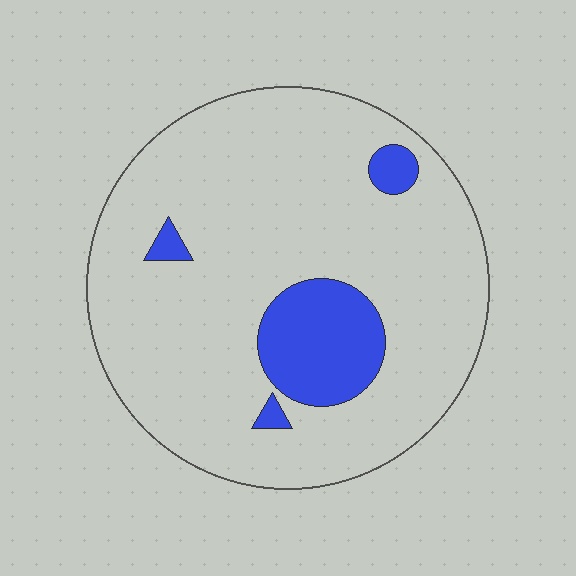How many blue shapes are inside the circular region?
4.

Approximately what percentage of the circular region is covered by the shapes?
Approximately 15%.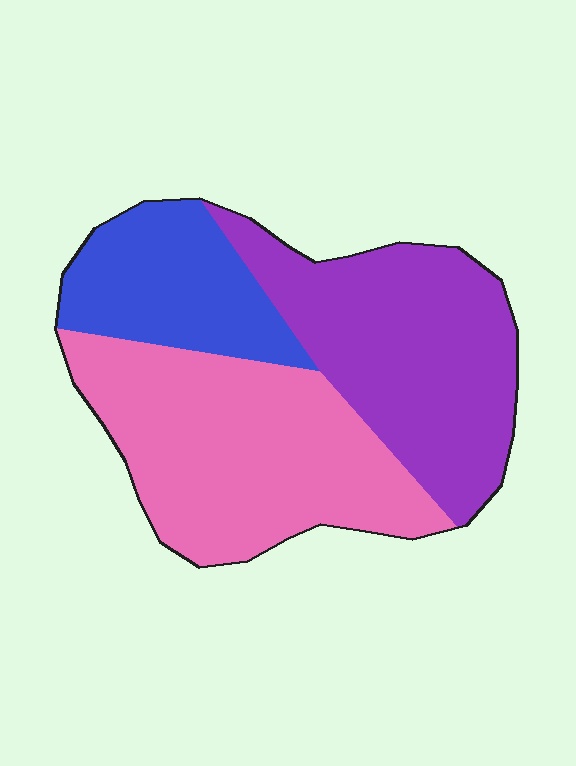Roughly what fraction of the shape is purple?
Purple takes up between a quarter and a half of the shape.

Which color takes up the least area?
Blue, at roughly 20%.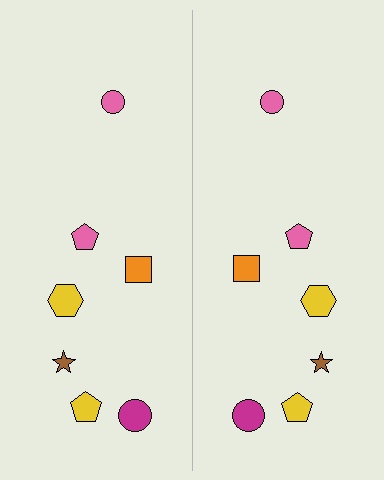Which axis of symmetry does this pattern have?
The pattern has a vertical axis of symmetry running through the center of the image.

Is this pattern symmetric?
Yes, this pattern has bilateral (reflection) symmetry.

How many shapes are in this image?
There are 14 shapes in this image.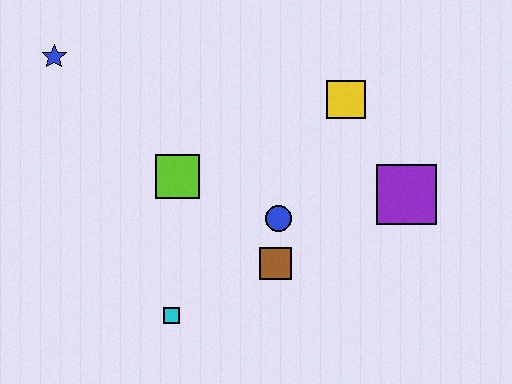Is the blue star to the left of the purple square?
Yes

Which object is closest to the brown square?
The blue circle is closest to the brown square.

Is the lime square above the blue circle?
Yes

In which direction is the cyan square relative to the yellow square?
The cyan square is below the yellow square.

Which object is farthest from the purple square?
The blue star is farthest from the purple square.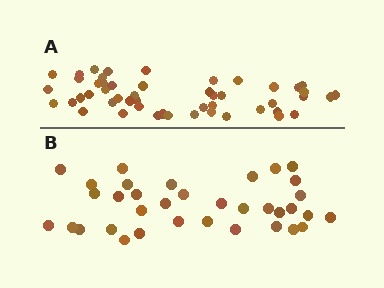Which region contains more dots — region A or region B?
Region A (the top region) has more dots.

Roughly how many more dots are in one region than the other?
Region A has approximately 15 more dots than region B.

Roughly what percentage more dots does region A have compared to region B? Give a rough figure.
About 45% more.